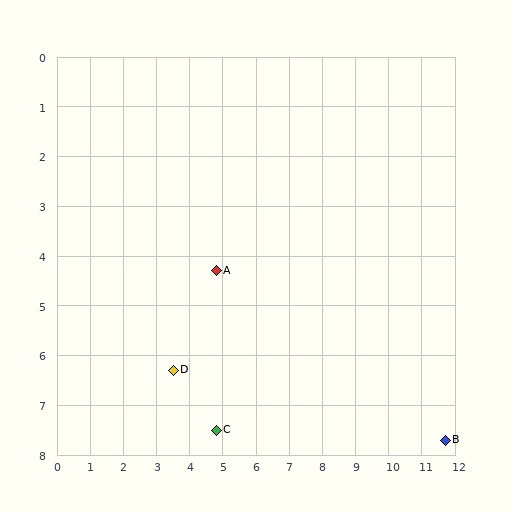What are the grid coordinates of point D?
Point D is at approximately (3.5, 6.3).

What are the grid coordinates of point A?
Point A is at approximately (4.8, 4.3).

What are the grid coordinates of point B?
Point B is at approximately (11.7, 7.7).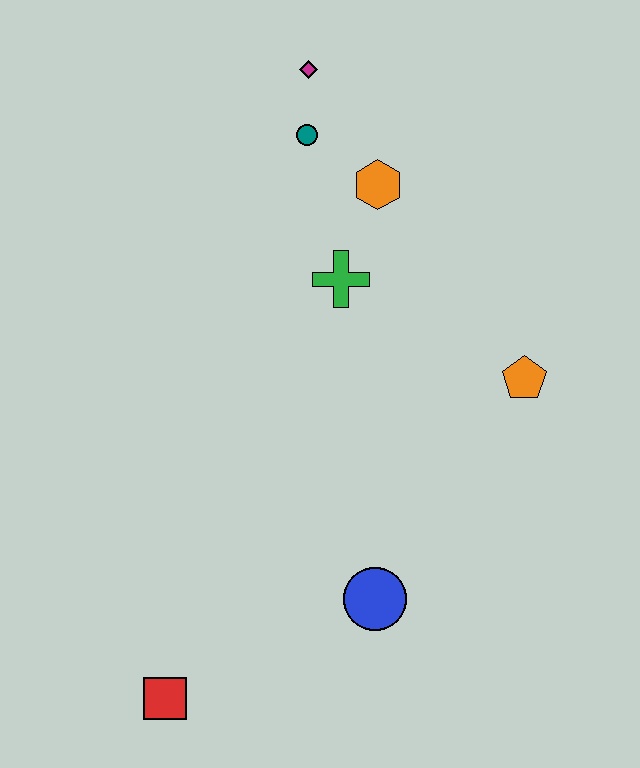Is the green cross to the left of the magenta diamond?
No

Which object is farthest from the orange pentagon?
The red square is farthest from the orange pentagon.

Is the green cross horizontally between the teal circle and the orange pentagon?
Yes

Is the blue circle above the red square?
Yes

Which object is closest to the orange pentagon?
The green cross is closest to the orange pentagon.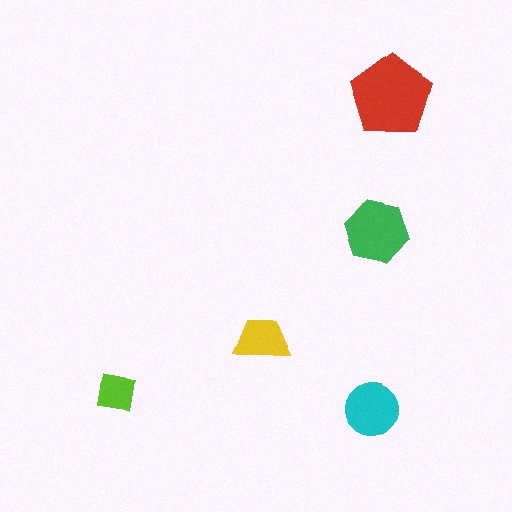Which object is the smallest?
The lime square.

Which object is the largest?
The red pentagon.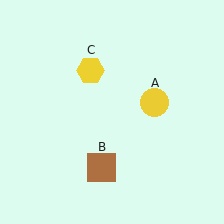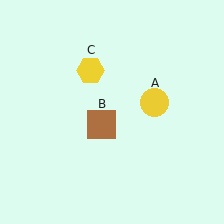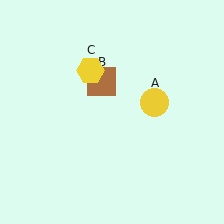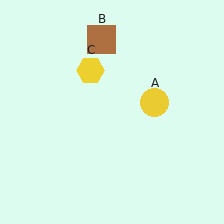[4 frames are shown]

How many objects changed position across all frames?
1 object changed position: brown square (object B).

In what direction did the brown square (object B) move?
The brown square (object B) moved up.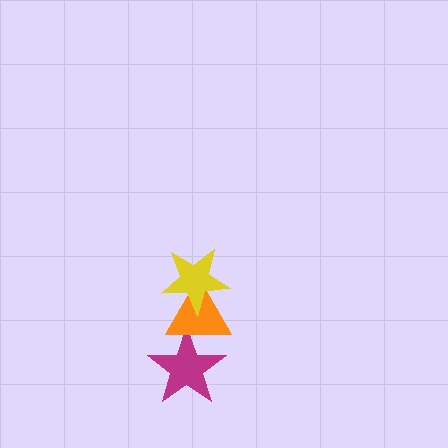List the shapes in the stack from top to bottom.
From top to bottom: the yellow star, the orange triangle, the magenta star.